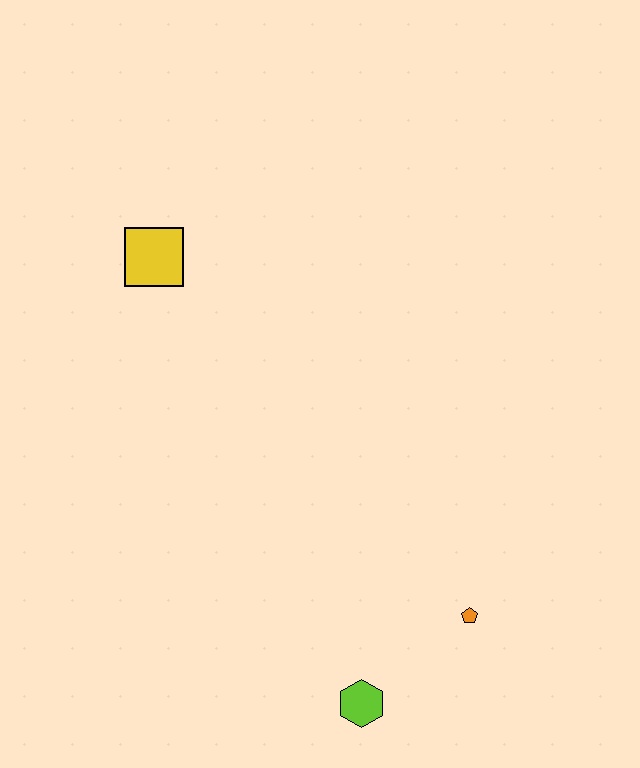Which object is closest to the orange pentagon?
The lime hexagon is closest to the orange pentagon.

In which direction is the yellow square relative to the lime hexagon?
The yellow square is above the lime hexagon.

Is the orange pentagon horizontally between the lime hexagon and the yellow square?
No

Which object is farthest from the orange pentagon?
The yellow square is farthest from the orange pentagon.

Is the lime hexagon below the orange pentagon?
Yes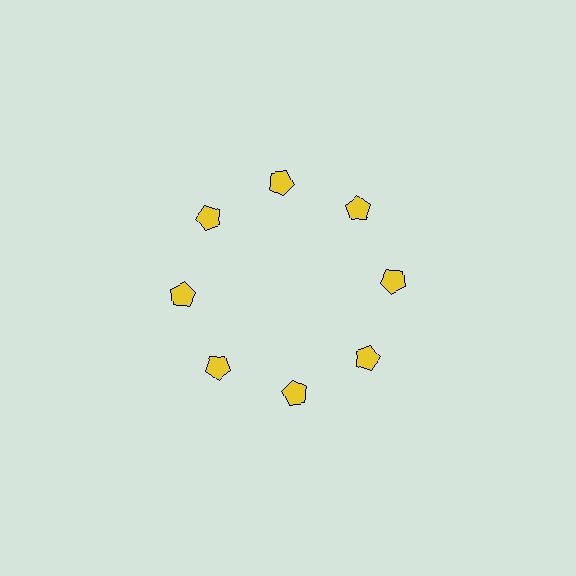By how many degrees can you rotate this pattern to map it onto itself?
The pattern maps onto itself every 45 degrees of rotation.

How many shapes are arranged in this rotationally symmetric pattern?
There are 8 shapes, arranged in 8 groups of 1.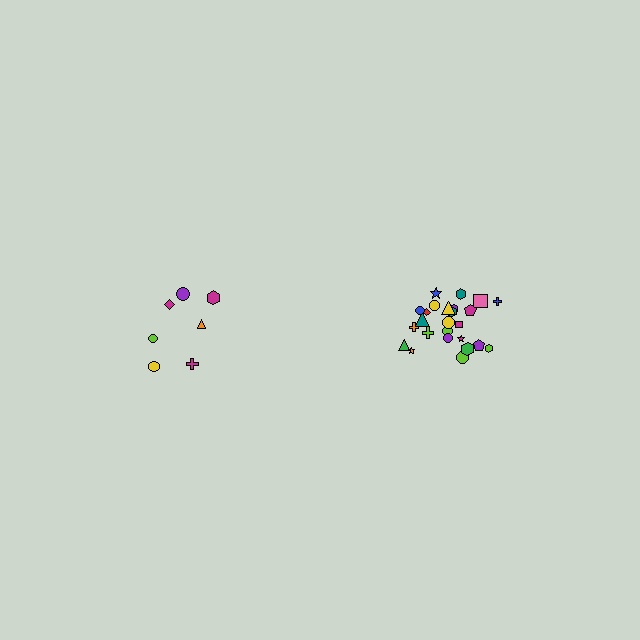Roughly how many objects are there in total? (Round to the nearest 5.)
Roughly 30 objects in total.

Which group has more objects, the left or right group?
The right group.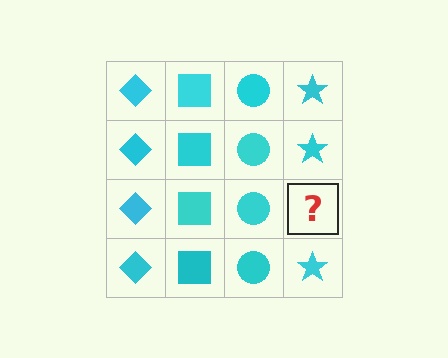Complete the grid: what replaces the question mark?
The question mark should be replaced with a cyan star.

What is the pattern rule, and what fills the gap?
The rule is that each column has a consistent shape. The gap should be filled with a cyan star.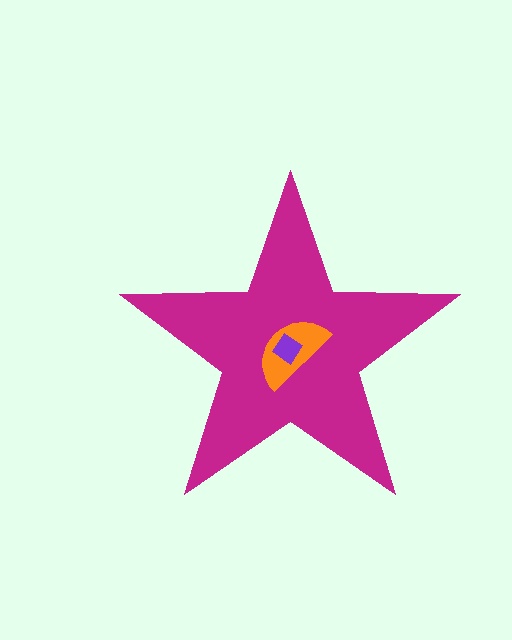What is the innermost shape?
The purple diamond.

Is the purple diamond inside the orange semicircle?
Yes.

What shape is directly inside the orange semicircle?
The purple diamond.